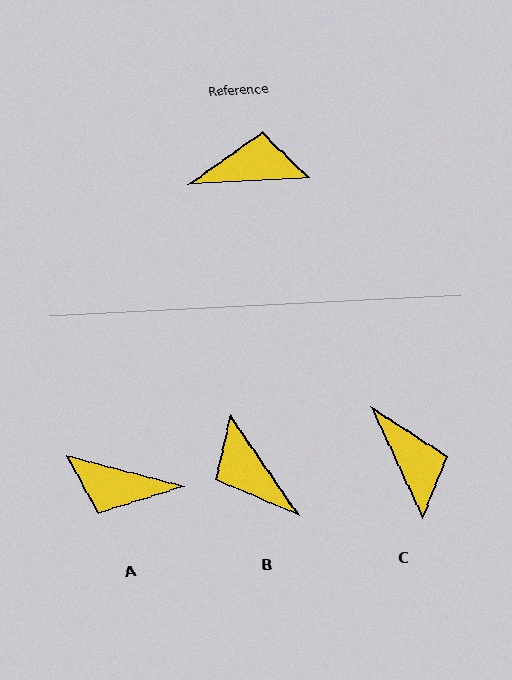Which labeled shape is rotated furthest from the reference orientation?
A, about 162 degrees away.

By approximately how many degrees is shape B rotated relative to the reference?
Approximately 121 degrees counter-clockwise.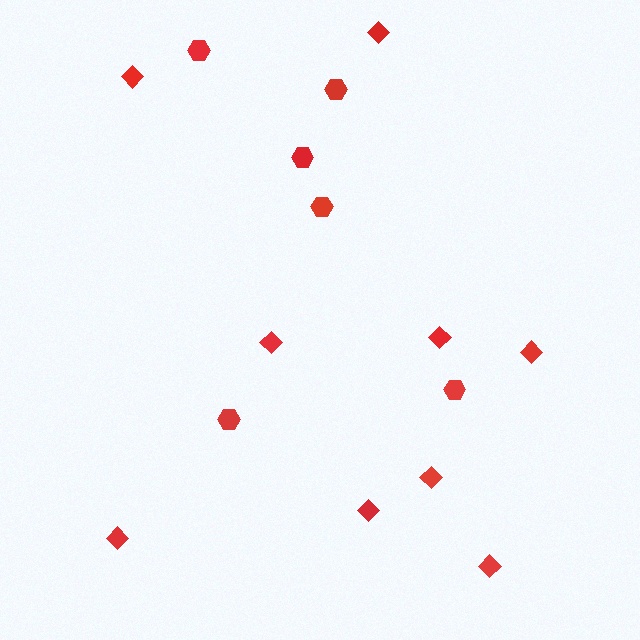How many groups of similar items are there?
There are 2 groups: one group of diamonds (9) and one group of hexagons (6).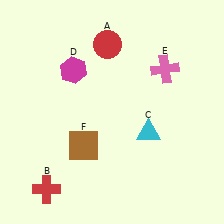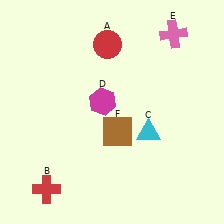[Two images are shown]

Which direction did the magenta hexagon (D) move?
The magenta hexagon (D) moved down.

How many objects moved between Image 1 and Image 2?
3 objects moved between the two images.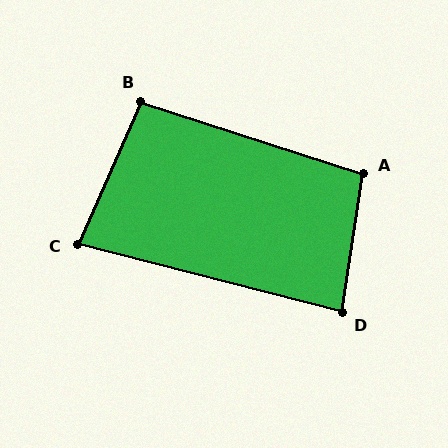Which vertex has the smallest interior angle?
C, at approximately 81 degrees.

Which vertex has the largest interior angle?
A, at approximately 99 degrees.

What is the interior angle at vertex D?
Approximately 84 degrees (acute).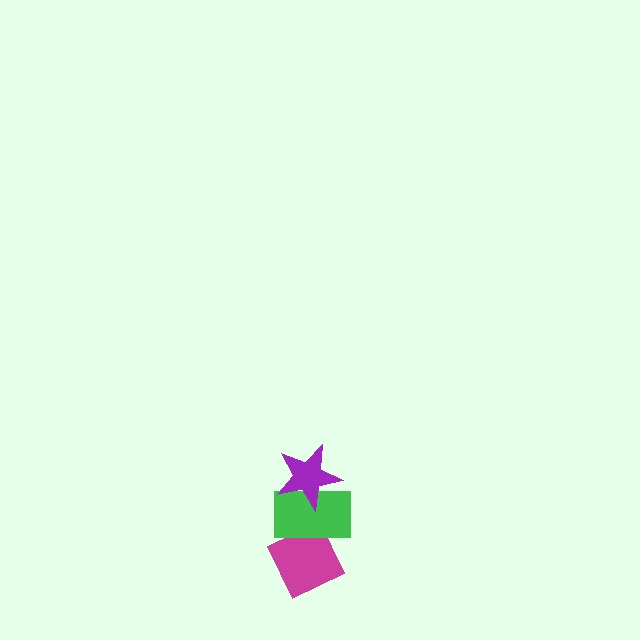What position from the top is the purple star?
The purple star is 1st from the top.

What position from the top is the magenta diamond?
The magenta diamond is 3rd from the top.